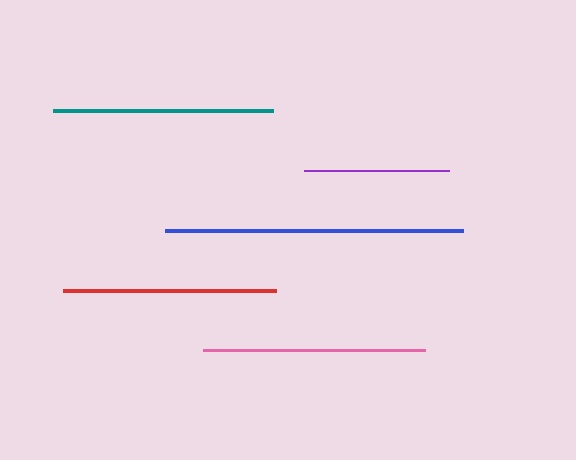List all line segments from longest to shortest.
From longest to shortest: blue, pink, teal, red, purple.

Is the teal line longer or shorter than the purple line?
The teal line is longer than the purple line.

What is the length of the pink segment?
The pink segment is approximately 222 pixels long.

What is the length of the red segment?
The red segment is approximately 212 pixels long.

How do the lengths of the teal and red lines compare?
The teal and red lines are approximately the same length.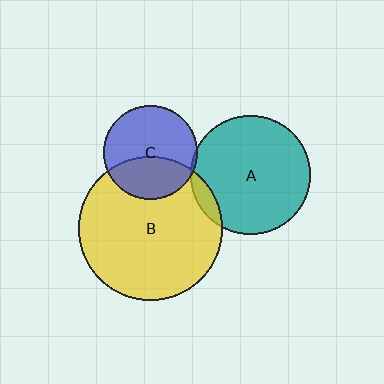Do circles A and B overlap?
Yes.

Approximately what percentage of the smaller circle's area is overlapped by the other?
Approximately 5%.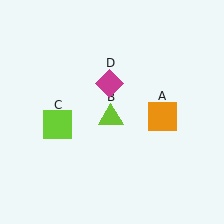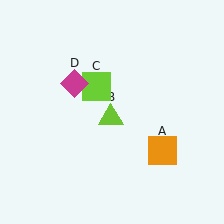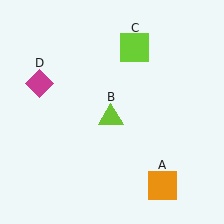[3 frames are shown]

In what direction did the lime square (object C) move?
The lime square (object C) moved up and to the right.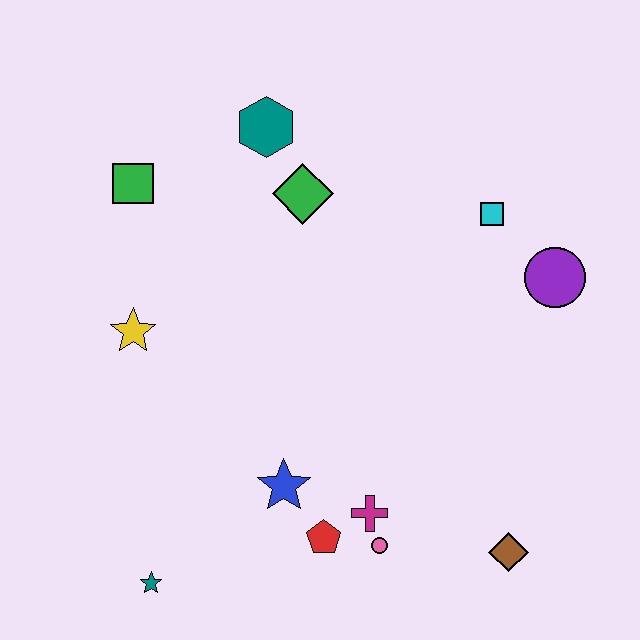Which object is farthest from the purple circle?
The teal star is farthest from the purple circle.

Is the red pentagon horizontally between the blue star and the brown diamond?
Yes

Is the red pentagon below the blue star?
Yes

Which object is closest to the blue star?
The red pentagon is closest to the blue star.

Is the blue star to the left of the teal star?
No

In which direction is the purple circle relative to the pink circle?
The purple circle is above the pink circle.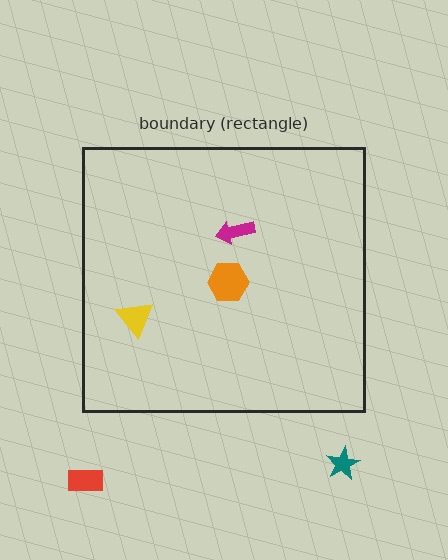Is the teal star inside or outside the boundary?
Outside.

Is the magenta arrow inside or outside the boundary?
Inside.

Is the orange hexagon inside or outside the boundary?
Inside.